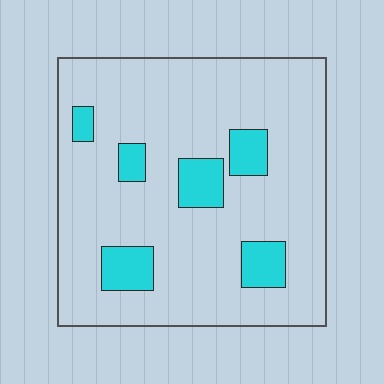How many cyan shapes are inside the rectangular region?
6.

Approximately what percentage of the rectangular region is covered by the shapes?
Approximately 15%.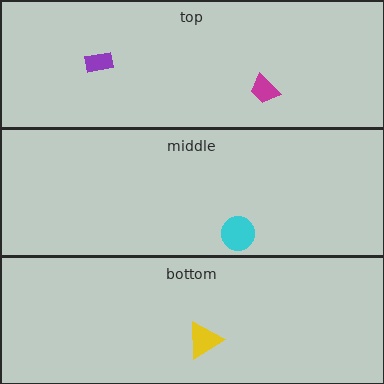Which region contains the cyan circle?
The middle region.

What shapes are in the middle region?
The cyan circle.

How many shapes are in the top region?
2.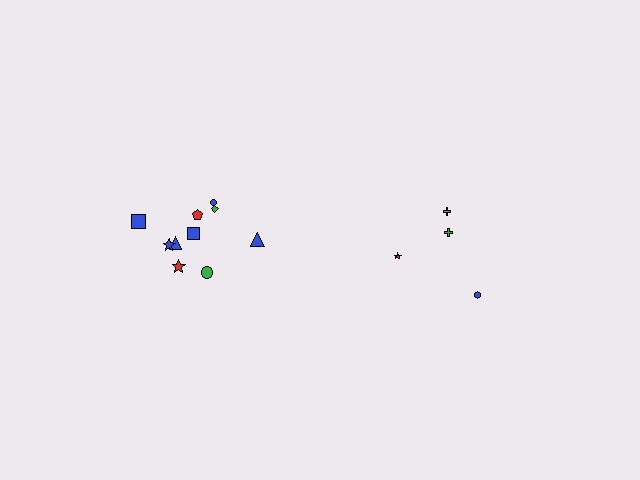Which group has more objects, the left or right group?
The left group.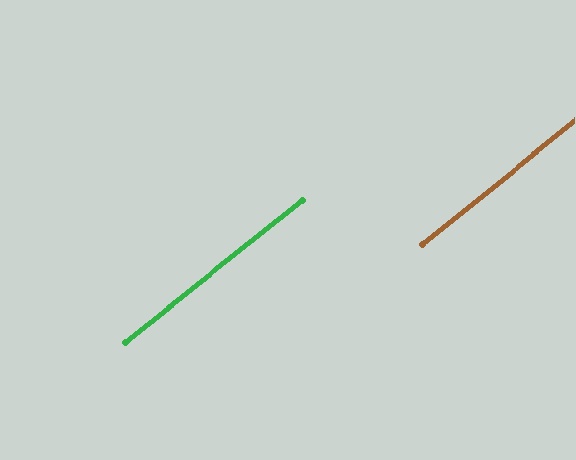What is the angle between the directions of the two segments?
Approximately 0 degrees.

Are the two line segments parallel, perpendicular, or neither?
Parallel — their directions differ by only 0.0°.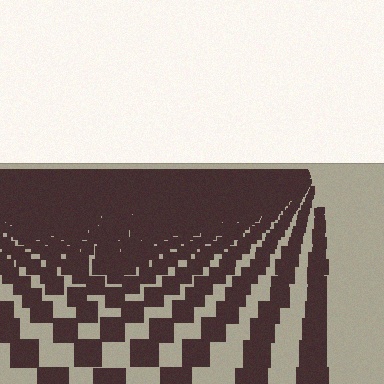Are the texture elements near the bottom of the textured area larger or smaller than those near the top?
Larger. Near the bottom, elements are closer to the viewer and appear at a bigger on-screen size.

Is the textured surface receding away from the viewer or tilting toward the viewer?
The surface is receding away from the viewer. Texture elements get smaller and denser toward the top.